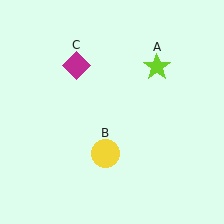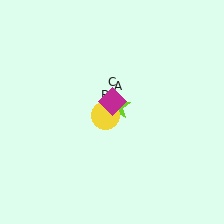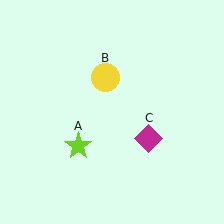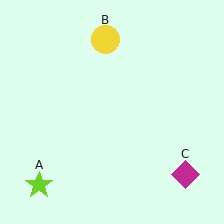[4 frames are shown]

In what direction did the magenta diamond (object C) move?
The magenta diamond (object C) moved down and to the right.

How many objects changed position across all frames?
3 objects changed position: lime star (object A), yellow circle (object B), magenta diamond (object C).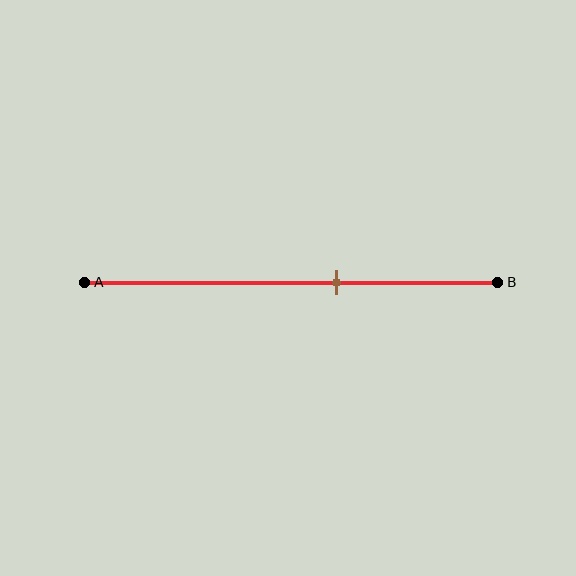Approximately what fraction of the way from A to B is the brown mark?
The brown mark is approximately 60% of the way from A to B.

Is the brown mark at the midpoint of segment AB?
No, the mark is at about 60% from A, not at the 50% midpoint.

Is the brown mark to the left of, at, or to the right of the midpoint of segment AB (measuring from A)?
The brown mark is to the right of the midpoint of segment AB.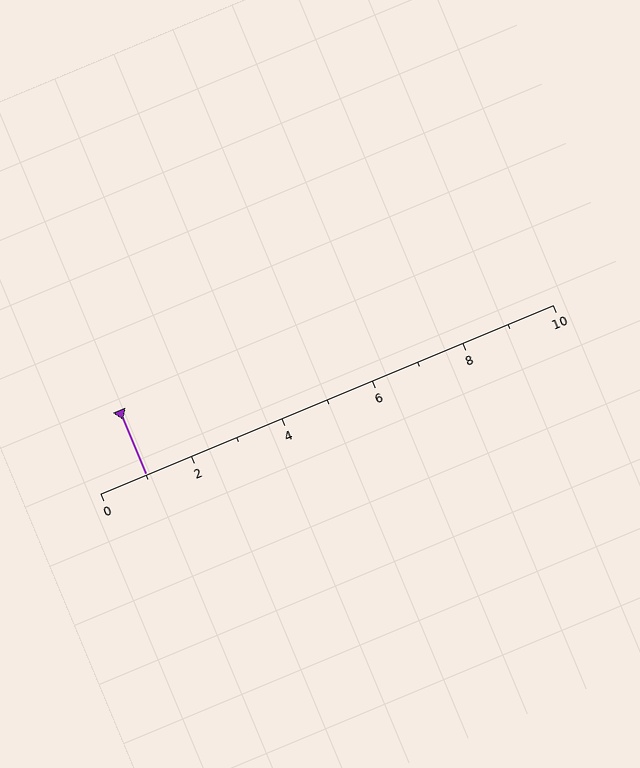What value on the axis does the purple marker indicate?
The marker indicates approximately 1.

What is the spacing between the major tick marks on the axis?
The major ticks are spaced 2 apart.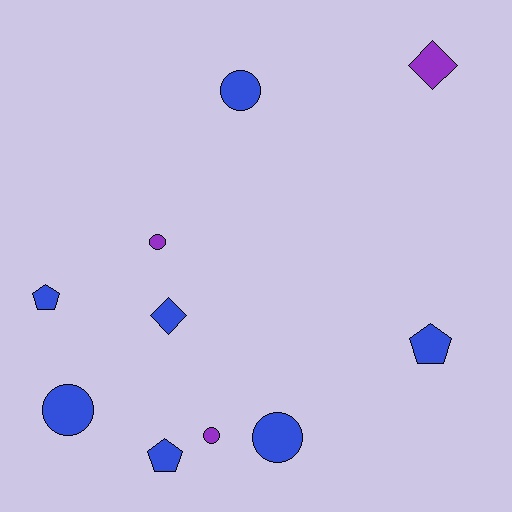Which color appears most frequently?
Blue, with 7 objects.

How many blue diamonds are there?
There is 1 blue diamond.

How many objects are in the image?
There are 10 objects.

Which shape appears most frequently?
Circle, with 5 objects.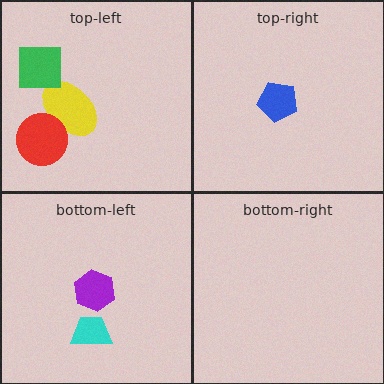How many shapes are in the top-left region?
3.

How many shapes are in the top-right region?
1.